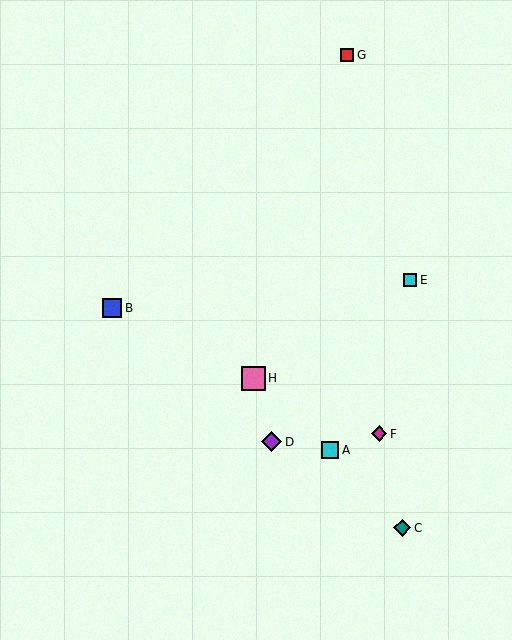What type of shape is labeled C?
Shape C is a teal diamond.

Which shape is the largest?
The pink square (labeled H) is the largest.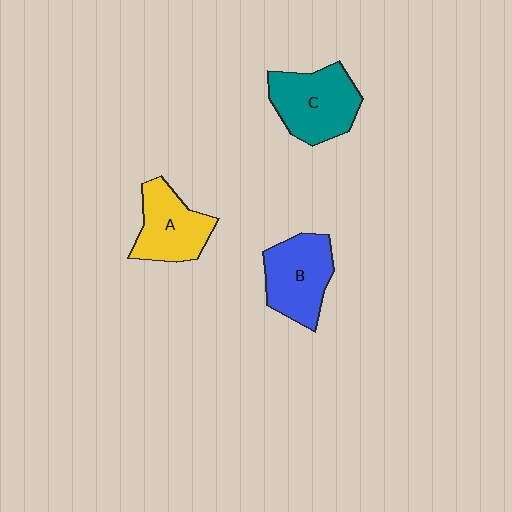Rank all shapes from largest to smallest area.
From largest to smallest: C (teal), B (blue), A (yellow).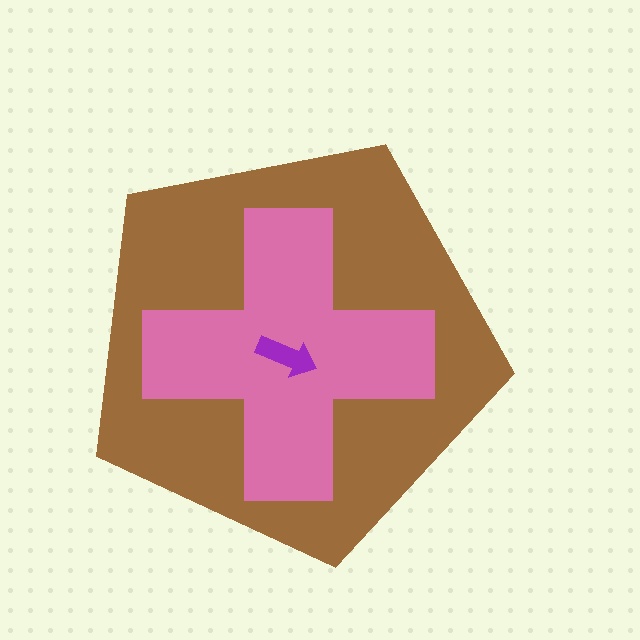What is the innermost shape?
The purple arrow.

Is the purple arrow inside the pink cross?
Yes.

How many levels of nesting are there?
3.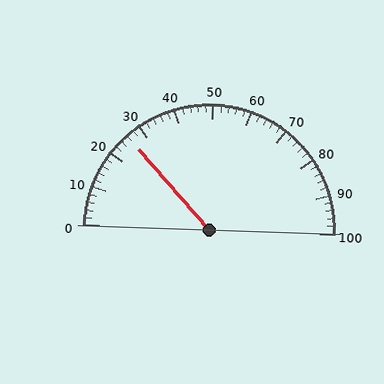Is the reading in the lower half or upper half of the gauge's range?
The reading is in the lower half of the range (0 to 100).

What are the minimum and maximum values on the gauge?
The gauge ranges from 0 to 100.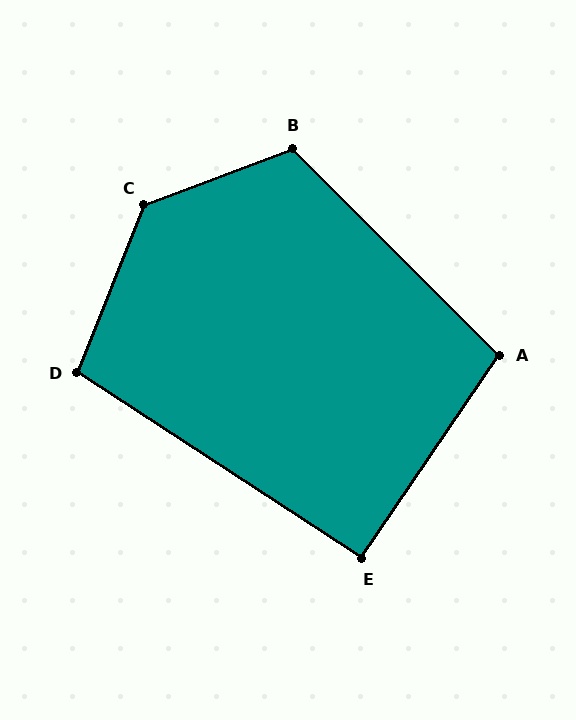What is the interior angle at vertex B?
Approximately 114 degrees (obtuse).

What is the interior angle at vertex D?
Approximately 101 degrees (obtuse).